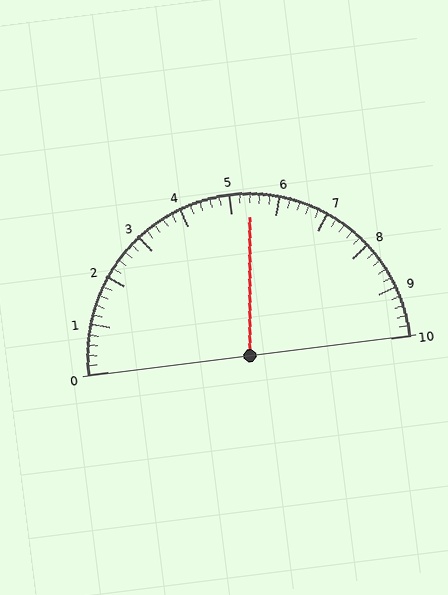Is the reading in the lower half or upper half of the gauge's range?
The reading is in the upper half of the range (0 to 10).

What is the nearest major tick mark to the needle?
The nearest major tick mark is 5.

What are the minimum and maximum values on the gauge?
The gauge ranges from 0 to 10.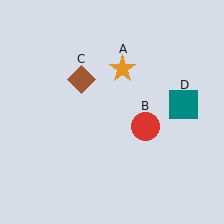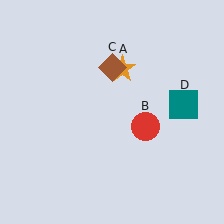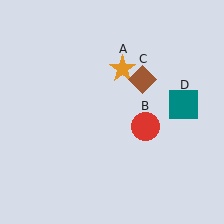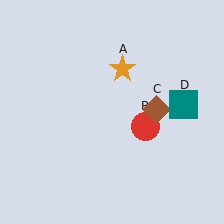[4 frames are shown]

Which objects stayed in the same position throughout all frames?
Orange star (object A) and red circle (object B) and teal square (object D) remained stationary.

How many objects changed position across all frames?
1 object changed position: brown diamond (object C).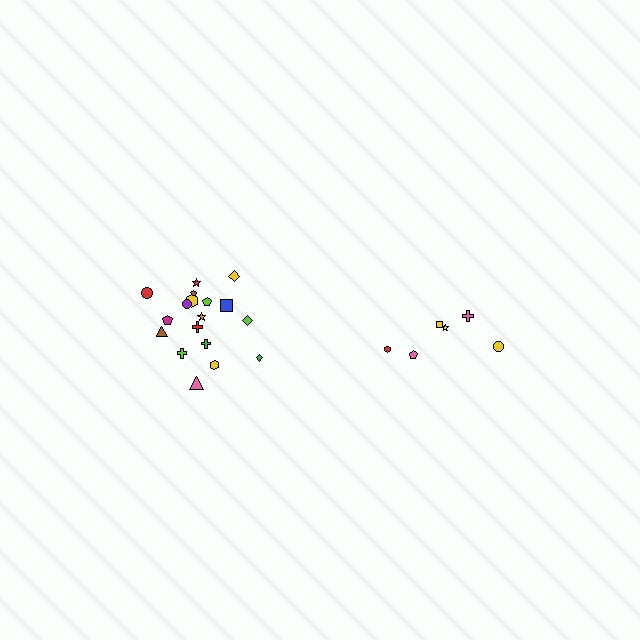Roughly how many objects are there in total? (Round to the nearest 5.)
Roughly 25 objects in total.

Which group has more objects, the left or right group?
The left group.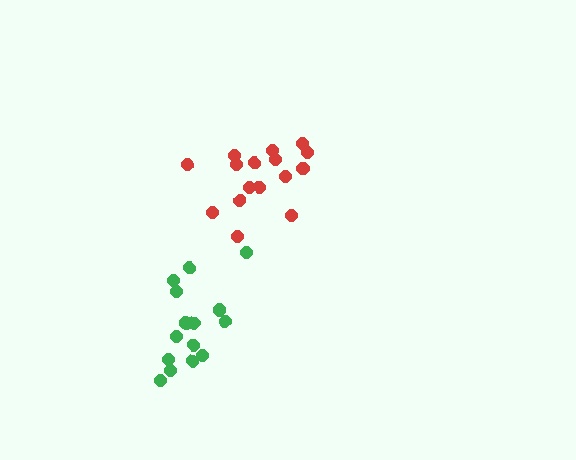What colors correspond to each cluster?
The clusters are colored: red, green.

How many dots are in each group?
Group 1: 16 dots, Group 2: 16 dots (32 total).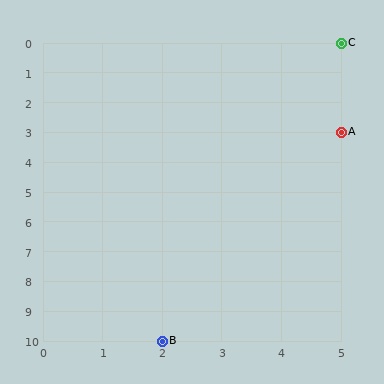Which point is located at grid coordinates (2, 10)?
Point B is at (2, 10).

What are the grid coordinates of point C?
Point C is at grid coordinates (5, 0).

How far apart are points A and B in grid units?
Points A and B are 3 columns and 7 rows apart (about 7.6 grid units diagonally).